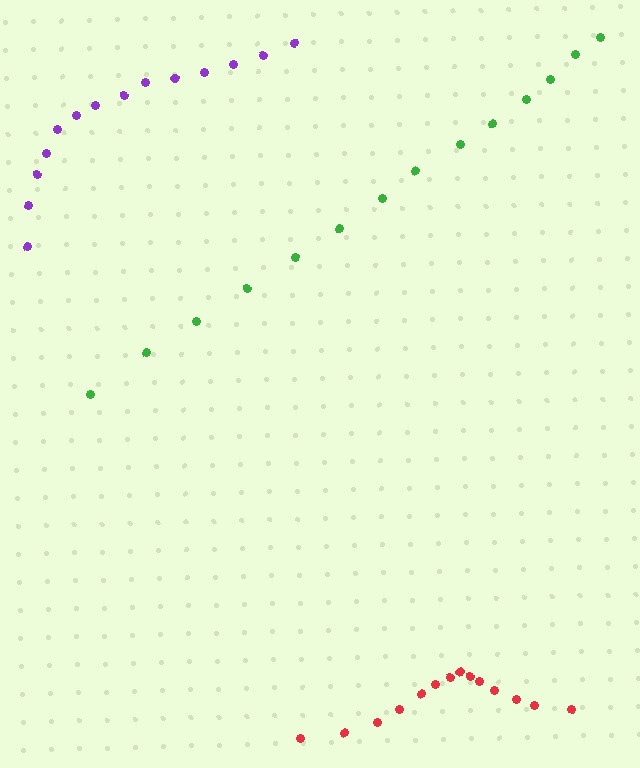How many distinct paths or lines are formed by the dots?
There are 3 distinct paths.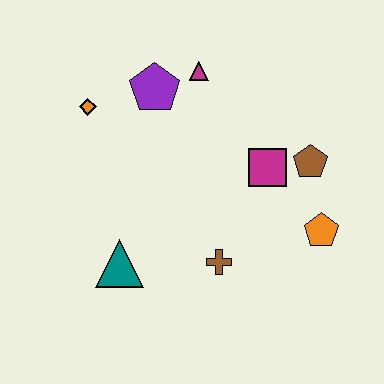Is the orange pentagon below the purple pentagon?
Yes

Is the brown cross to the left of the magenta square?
Yes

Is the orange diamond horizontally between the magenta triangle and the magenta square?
No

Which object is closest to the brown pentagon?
The magenta square is closest to the brown pentagon.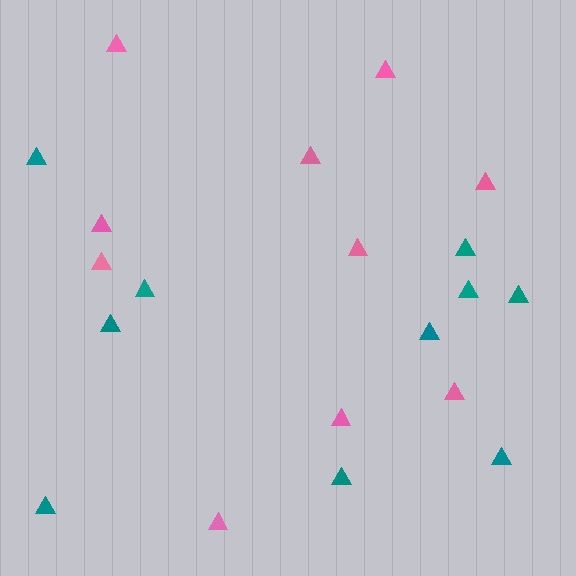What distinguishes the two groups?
There are 2 groups: one group of teal triangles (10) and one group of pink triangles (10).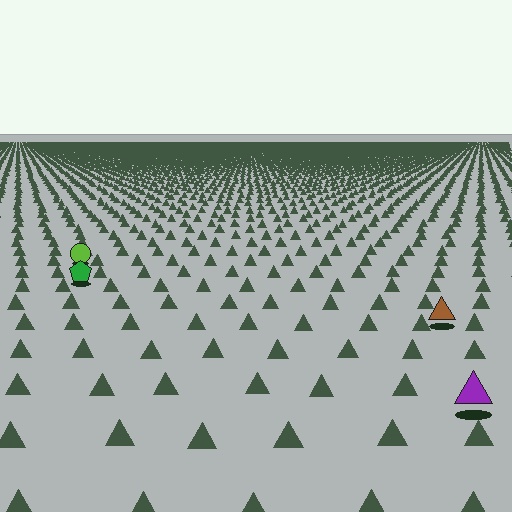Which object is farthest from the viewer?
The lime circle is farthest from the viewer. It appears smaller and the ground texture around it is denser.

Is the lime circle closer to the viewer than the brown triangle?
No. The brown triangle is closer — you can tell from the texture gradient: the ground texture is coarser near it.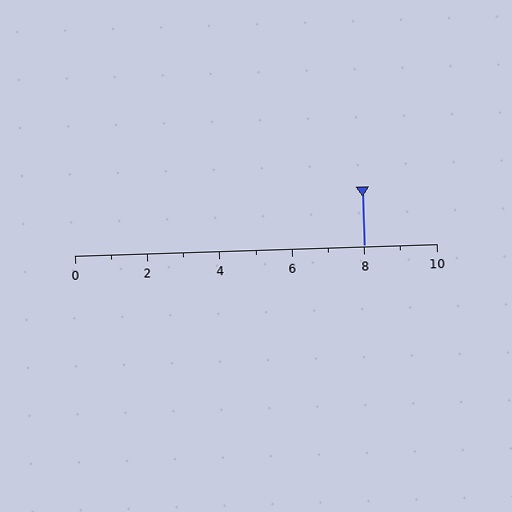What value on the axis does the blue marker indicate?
The marker indicates approximately 8.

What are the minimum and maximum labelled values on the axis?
The axis runs from 0 to 10.